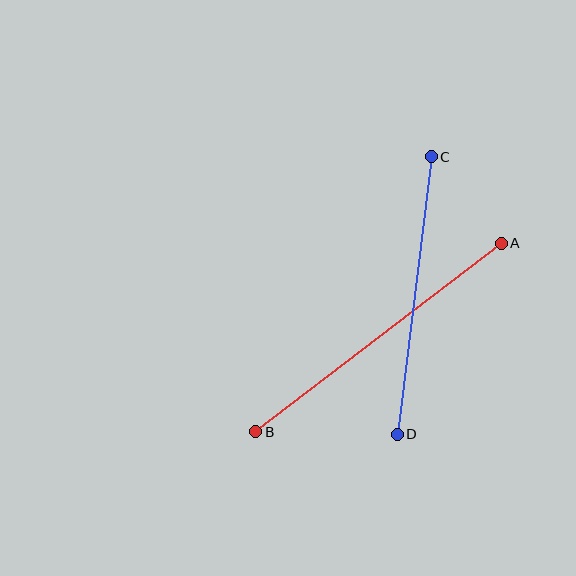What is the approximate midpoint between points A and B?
The midpoint is at approximately (379, 338) pixels.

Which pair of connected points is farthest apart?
Points A and B are farthest apart.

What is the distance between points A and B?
The distance is approximately 310 pixels.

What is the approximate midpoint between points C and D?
The midpoint is at approximately (414, 295) pixels.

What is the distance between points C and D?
The distance is approximately 279 pixels.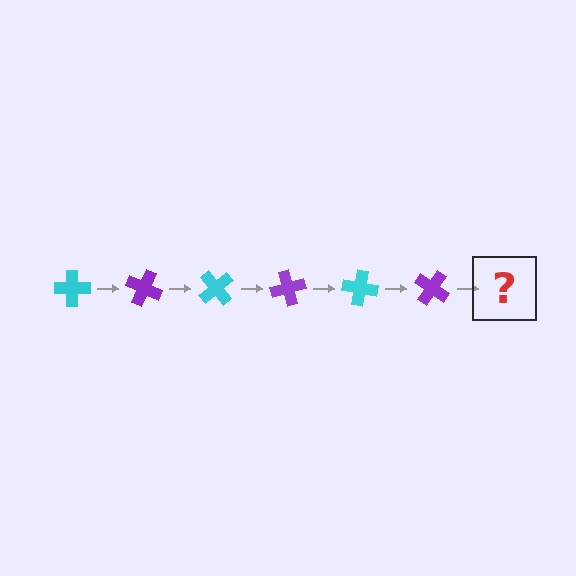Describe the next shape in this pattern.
It should be a cyan cross, rotated 150 degrees from the start.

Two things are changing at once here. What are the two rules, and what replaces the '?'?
The two rules are that it rotates 25 degrees each step and the color cycles through cyan and purple. The '?' should be a cyan cross, rotated 150 degrees from the start.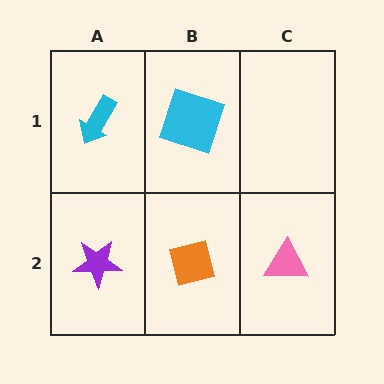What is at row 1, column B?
A cyan square.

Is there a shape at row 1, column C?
No, that cell is empty.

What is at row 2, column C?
A pink triangle.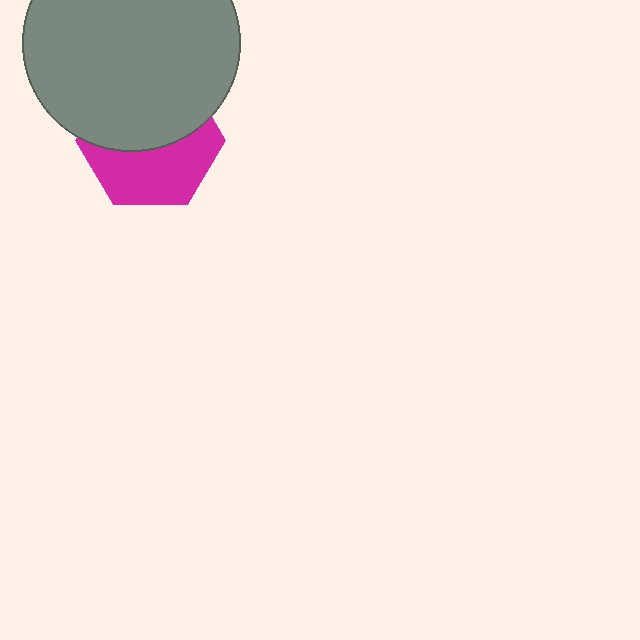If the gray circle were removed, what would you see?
You would see the complete magenta hexagon.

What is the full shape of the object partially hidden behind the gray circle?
The partially hidden object is a magenta hexagon.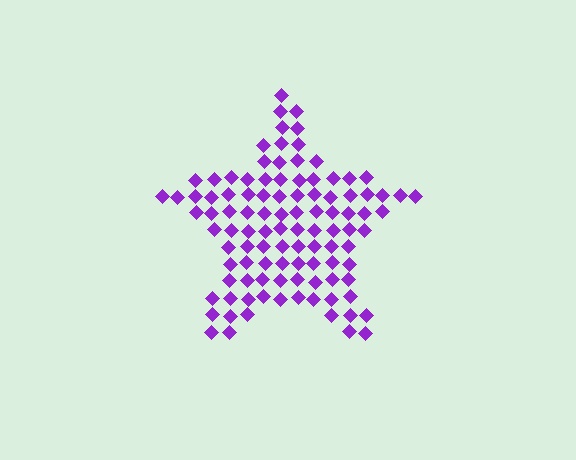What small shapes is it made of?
It is made of small diamonds.